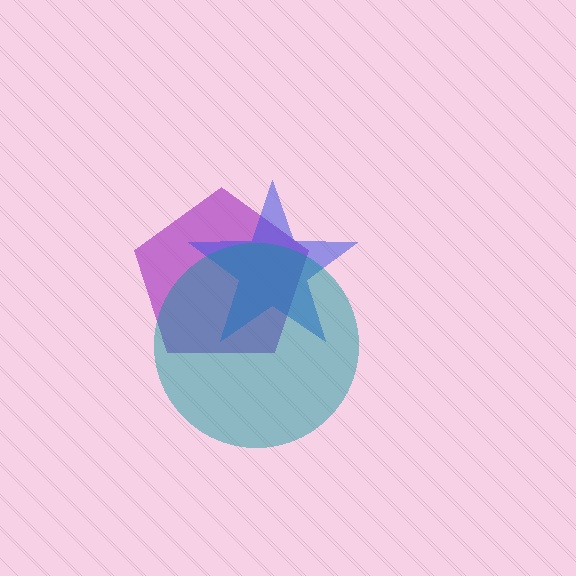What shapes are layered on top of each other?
The layered shapes are: a purple pentagon, a blue star, a teal circle.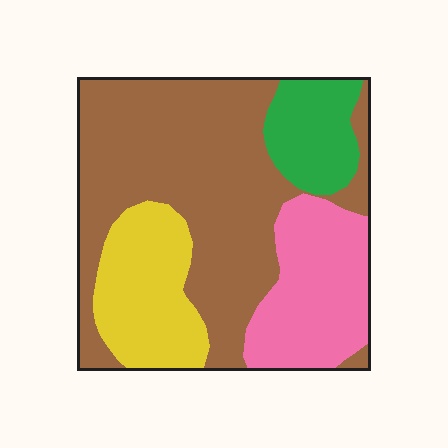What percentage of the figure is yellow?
Yellow takes up about one sixth (1/6) of the figure.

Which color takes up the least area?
Green, at roughly 10%.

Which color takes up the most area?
Brown, at roughly 50%.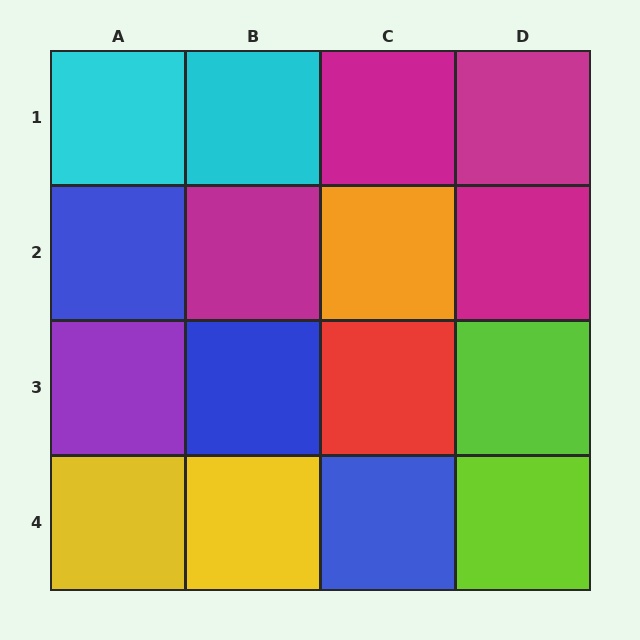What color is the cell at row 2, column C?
Orange.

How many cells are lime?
2 cells are lime.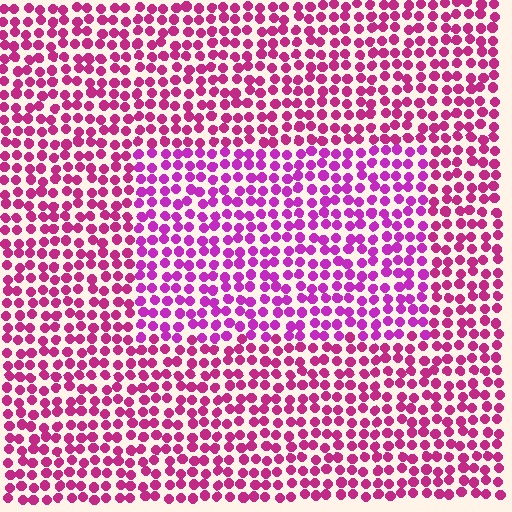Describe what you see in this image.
The image is filled with small magenta elements in a uniform arrangement. A rectangle-shaped region is visible where the elements are tinted to a slightly different hue, forming a subtle color boundary.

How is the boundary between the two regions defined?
The boundary is defined purely by a slight shift in hue (about 23 degrees). Spacing, size, and orientation are identical on both sides.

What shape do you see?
I see a rectangle.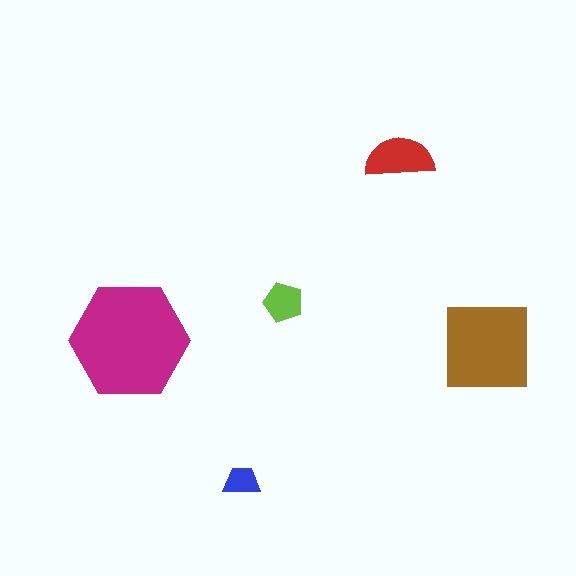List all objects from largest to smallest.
The magenta hexagon, the brown square, the red semicircle, the lime pentagon, the blue trapezoid.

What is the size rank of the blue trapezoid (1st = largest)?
5th.